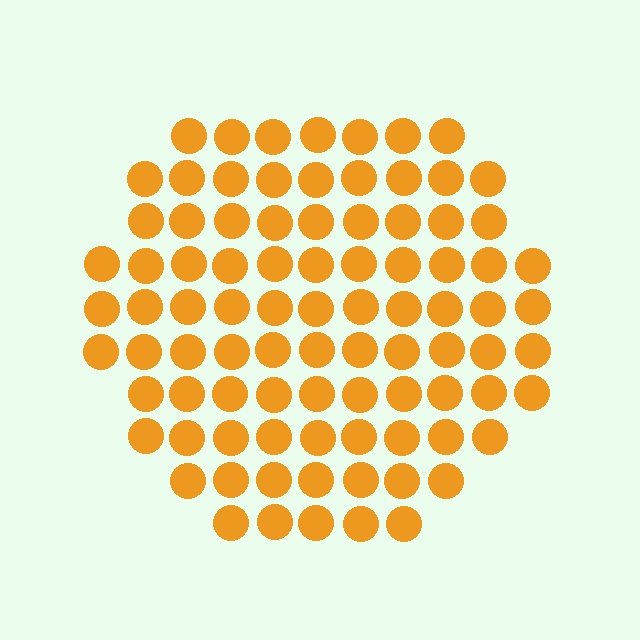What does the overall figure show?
The overall figure shows a circle.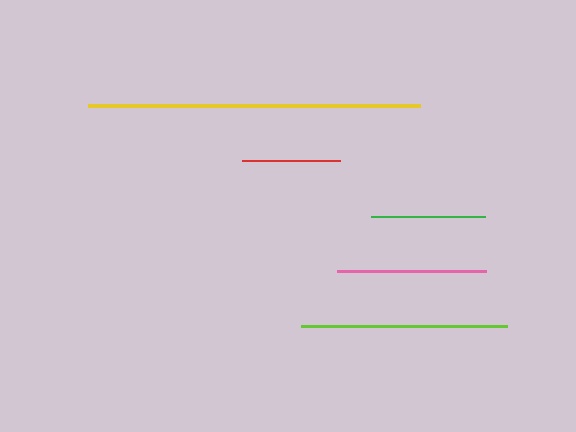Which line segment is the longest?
The yellow line is the longest at approximately 332 pixels.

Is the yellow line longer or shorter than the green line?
The yellow line is longer than the green line.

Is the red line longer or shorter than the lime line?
The lime line is longer than the red line.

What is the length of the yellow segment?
The yellow segment is approximately 332 pixels long.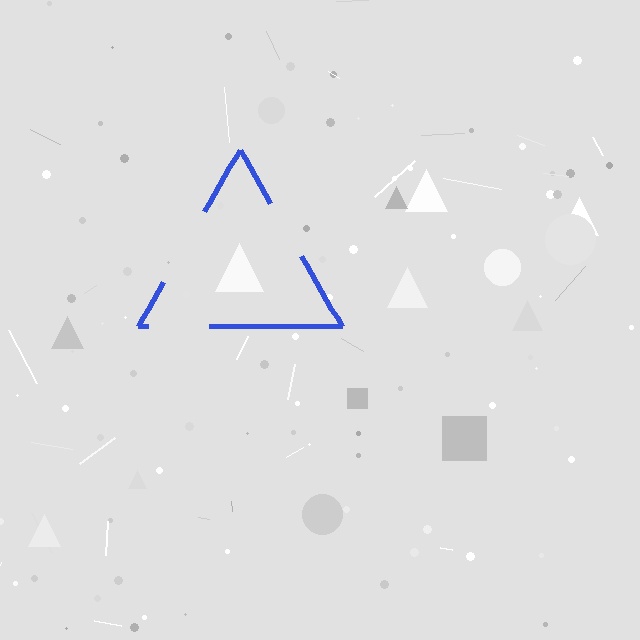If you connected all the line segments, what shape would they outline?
They would outline a triangle.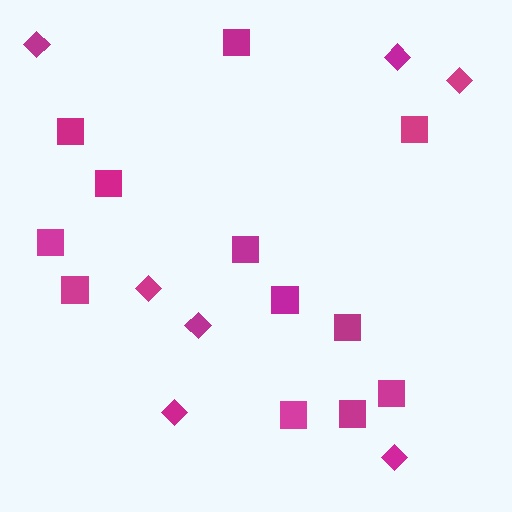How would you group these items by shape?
There are 2 groups: one group of squares (12) and one group of diamonds (7).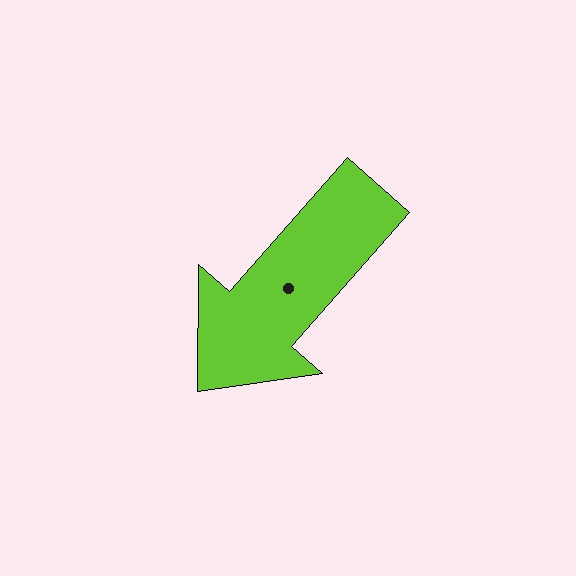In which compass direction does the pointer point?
Southwest.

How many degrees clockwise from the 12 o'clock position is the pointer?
Approximately 221 degrees.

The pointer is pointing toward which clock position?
Roughly 7 o'clock.